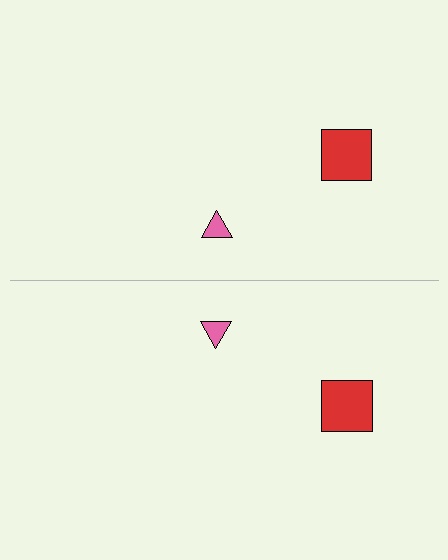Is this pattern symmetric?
Yes, this pattern has bilateral (reflection) symmetry.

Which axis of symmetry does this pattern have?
The pattern has a horizontal axis of symmetry running through the center of the image.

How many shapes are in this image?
There are 4 shapes in this image.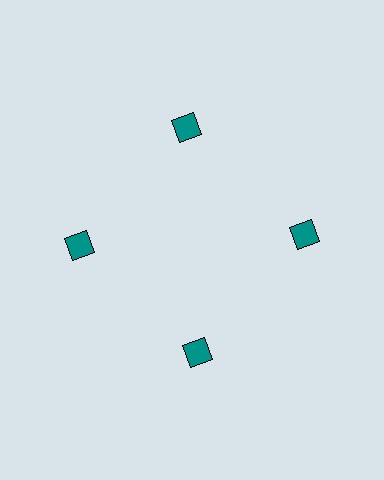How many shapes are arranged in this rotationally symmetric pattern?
There are 4 shapes, arranged in 4 groups of 1.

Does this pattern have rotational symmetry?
Yes, this pattern has 4-fold rotational symmetry. It looks the same after rotating 90 degrees around the center.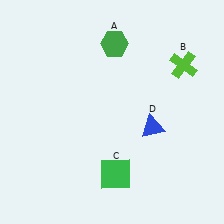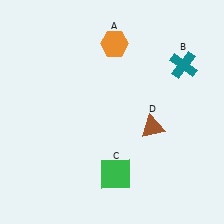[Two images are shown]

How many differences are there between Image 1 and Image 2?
There are 3 differences between the two images.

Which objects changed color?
A changed from green to orange. B changed from lime to teal. D changed from blue to brown.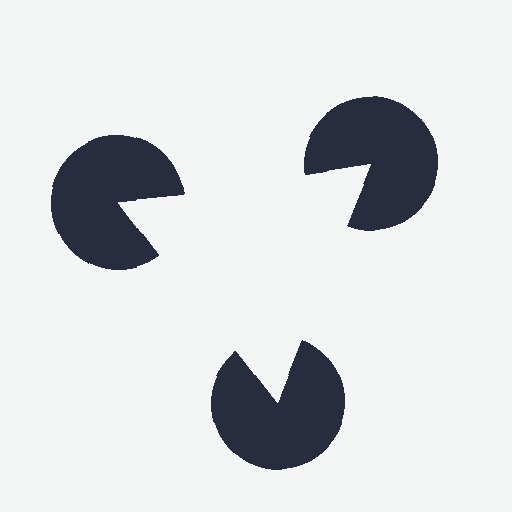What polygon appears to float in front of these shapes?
An illusory triangle — its edges are inferred from the aligned wedge cuts in the pac-man discs, not physically drawn.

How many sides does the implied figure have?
3 sides.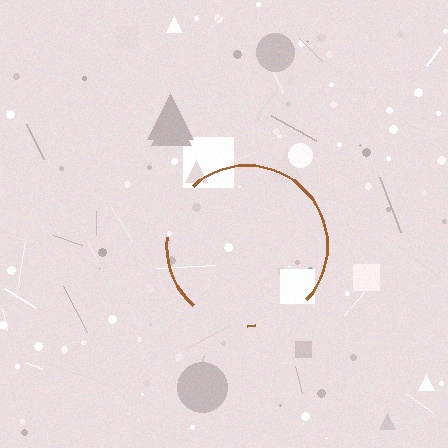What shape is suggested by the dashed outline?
The dashed outline suggests a circle.